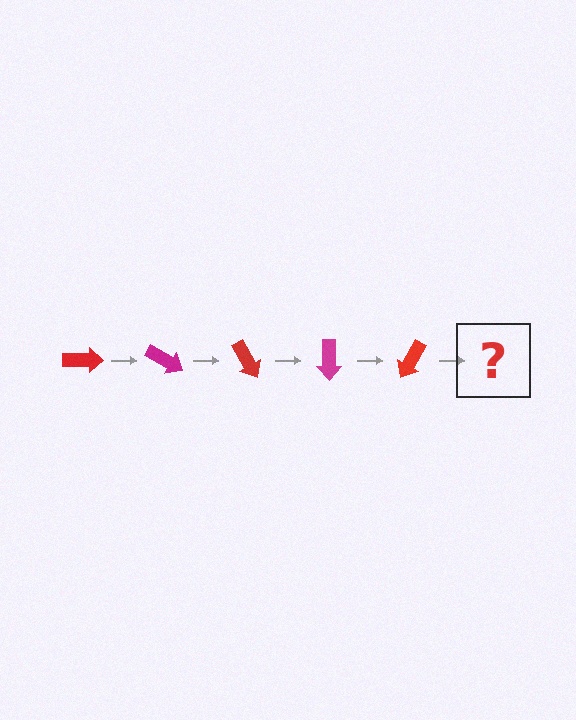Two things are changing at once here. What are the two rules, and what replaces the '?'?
The two rules are that it rotates 30 degrees each step and the color cycles through red and magenta. The '?' should be a magenta arrow, rotated 150 degrees from the start.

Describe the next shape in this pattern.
It should be a magenta arrow, rotated 150 degrees from the start.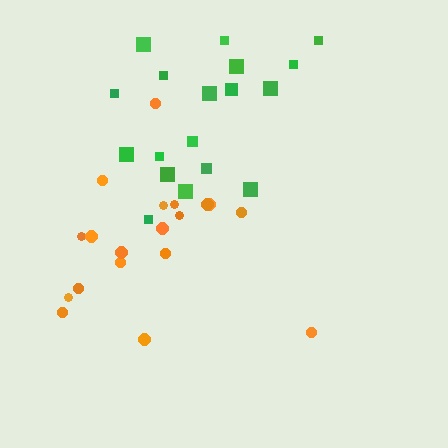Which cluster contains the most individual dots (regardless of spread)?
Orange (19).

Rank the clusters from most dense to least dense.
orange, green.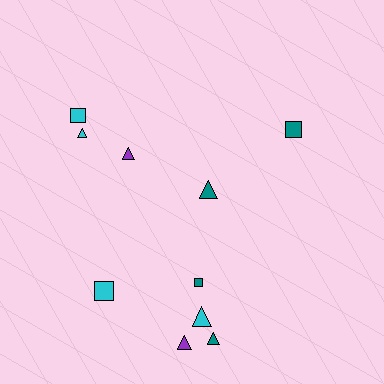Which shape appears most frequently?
Triangle, with 6 objects.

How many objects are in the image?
There are 10 objects.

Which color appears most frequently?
Teal, with 4 objects.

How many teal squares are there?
There are 2 teal squares.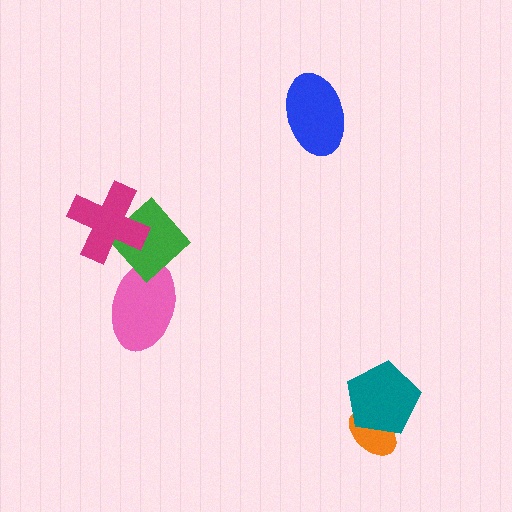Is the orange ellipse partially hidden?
Yes, it is partially covered by another shape.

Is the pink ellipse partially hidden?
Yes, it is partially covered by another shape.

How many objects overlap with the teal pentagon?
1 object overlaps with the teal pentagon.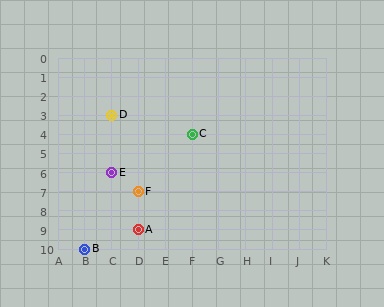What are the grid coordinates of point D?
Point D is at grid coordinates (C, 3).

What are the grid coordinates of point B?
Point B is at grid coordinates (B, 10).